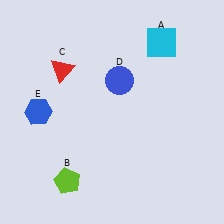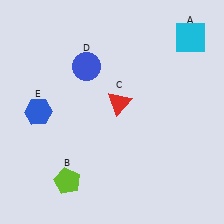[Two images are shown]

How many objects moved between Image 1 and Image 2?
3 objects moved between the two images.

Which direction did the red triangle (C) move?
The red triangle (C) moved right.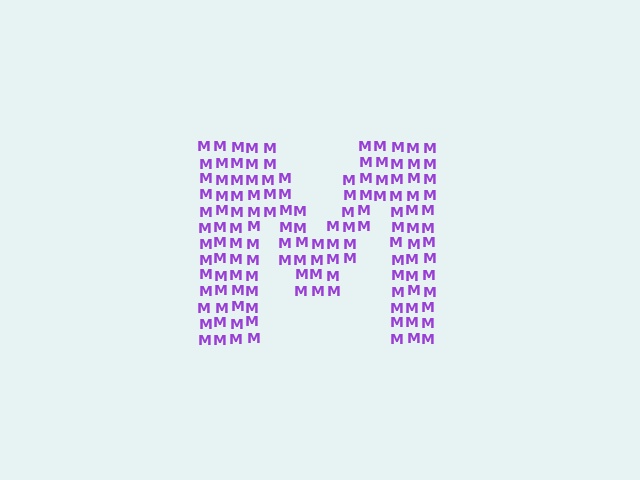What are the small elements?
The small elements are letter M's.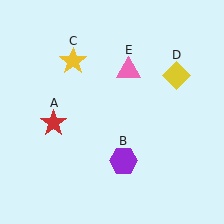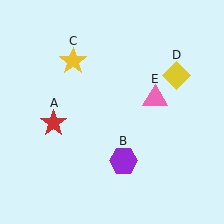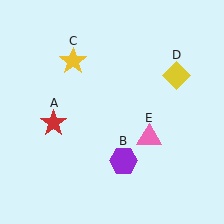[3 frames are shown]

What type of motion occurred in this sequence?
The pink triangle (object E) rotated clockwise around the center of the scene.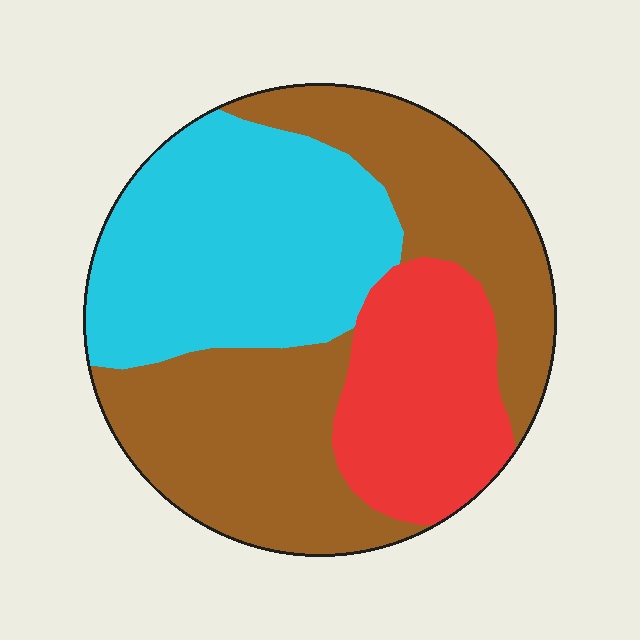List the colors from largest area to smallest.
From largest to smallest: brown, cyan, red.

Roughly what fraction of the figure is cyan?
Cyan covers about 35% of the figure.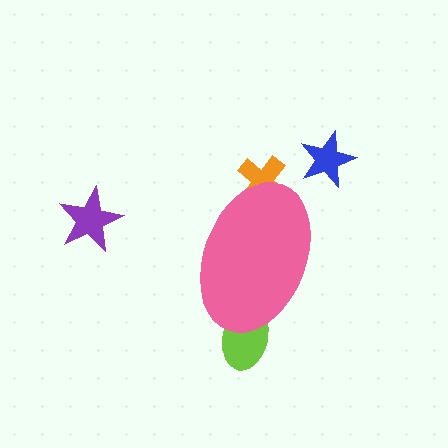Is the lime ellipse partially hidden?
Yes, the lime ellipse is partially hidden behind the pink ellipse.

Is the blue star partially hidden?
No, the blue star is fully visible.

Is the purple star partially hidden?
No, the purple star is fully visible.